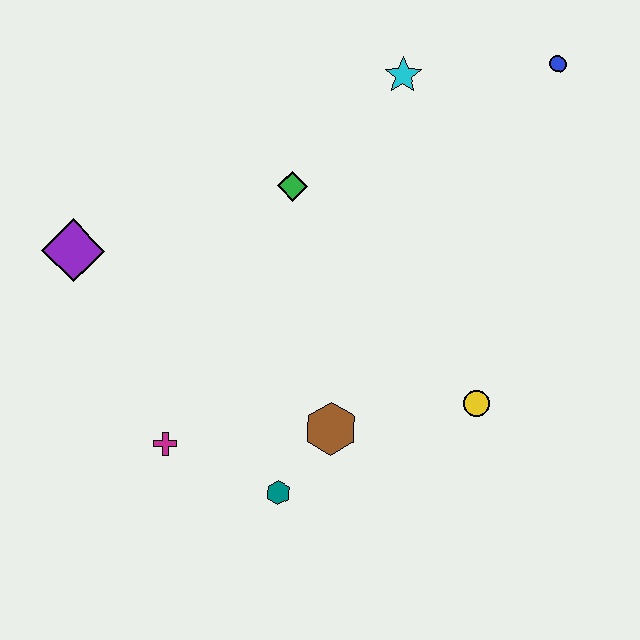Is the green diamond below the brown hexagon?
No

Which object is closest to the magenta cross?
The teal hexagon is closest to the magenta cross.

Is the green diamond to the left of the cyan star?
Yes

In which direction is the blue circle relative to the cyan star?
The blue circle is to the right of the cyan star.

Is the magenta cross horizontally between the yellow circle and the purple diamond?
Yes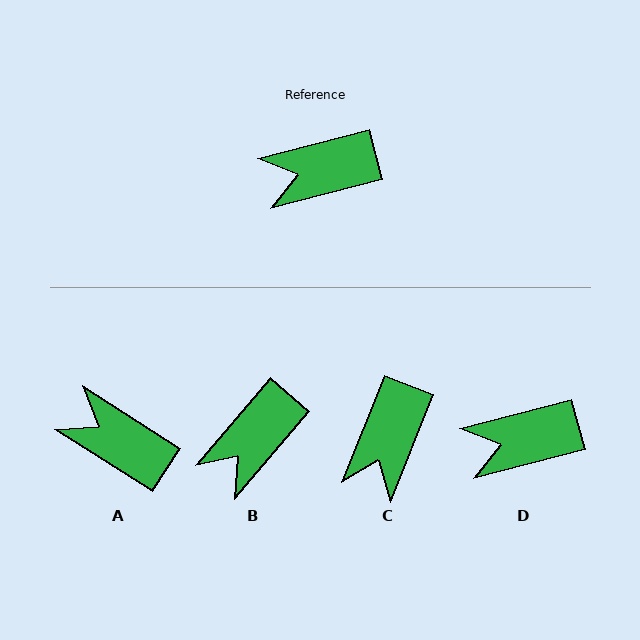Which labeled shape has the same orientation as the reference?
D.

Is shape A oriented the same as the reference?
No, it is off by about 47 degrees.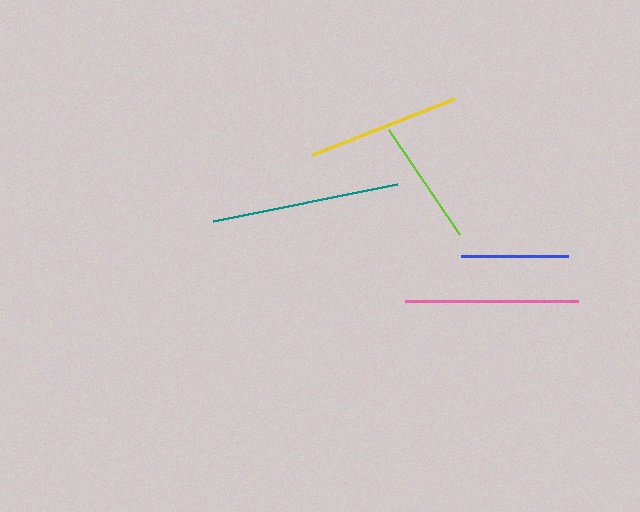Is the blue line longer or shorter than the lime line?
The lime line is longer than the blue line.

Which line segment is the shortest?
The blue line is the shortest at approximately 107 pixels.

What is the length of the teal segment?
The teal segment is approximately 188 pixels long.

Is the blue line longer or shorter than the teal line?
The teal line is longer than the blue line.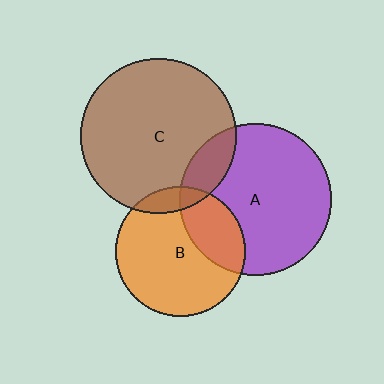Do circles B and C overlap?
Yes.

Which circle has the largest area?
Circle C (brown).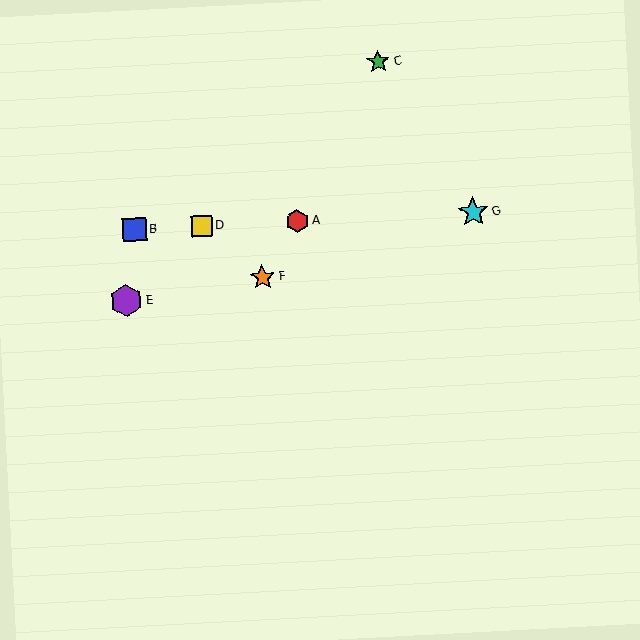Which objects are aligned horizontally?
Objects A, B, D, G are aligned horizontally.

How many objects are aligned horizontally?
4 objects (A, B, D, G) are aligned horizontally.